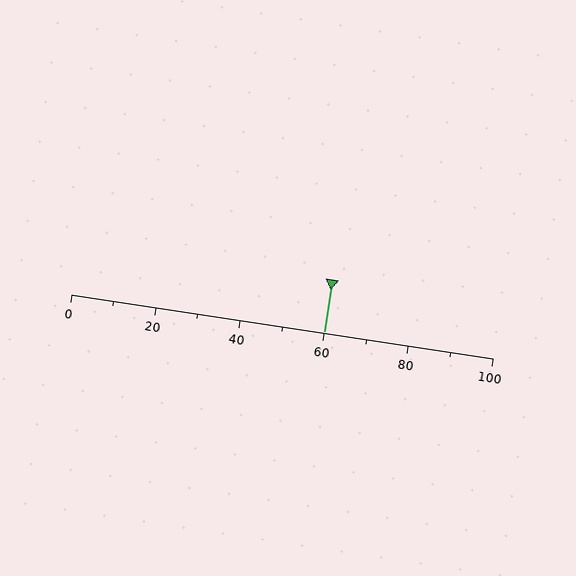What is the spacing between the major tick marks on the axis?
The major ticks are spaced 20 apart.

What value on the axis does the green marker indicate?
The marker indicates approximately 60.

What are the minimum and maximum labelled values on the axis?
The axis runs from 0 to 100.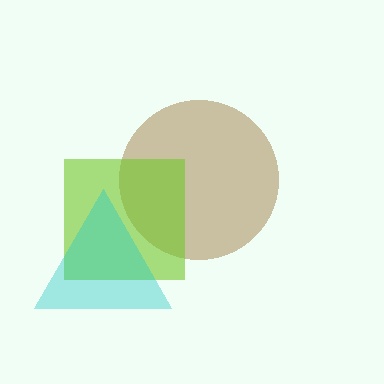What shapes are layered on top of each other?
The layered shapes are: a brown circle, a lime square, a cyan triangle.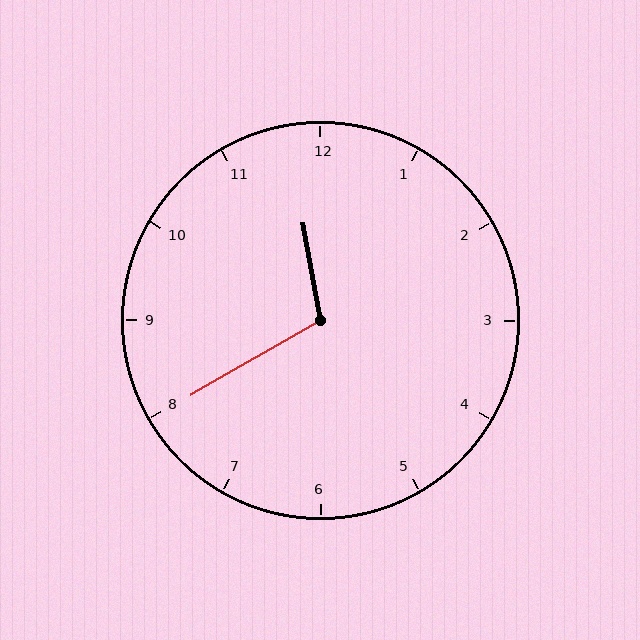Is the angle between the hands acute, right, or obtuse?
It is obtuse.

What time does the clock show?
11:40.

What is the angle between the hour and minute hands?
Approximately 110 degrees.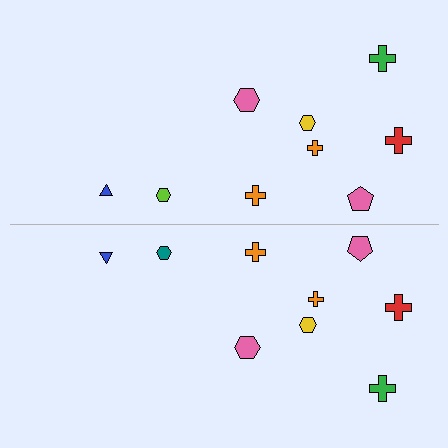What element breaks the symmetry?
The teal hexagon on the bottom side breaks the symmetry — its mirror counterpart is lime.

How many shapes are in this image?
There are 18 shapes in this image.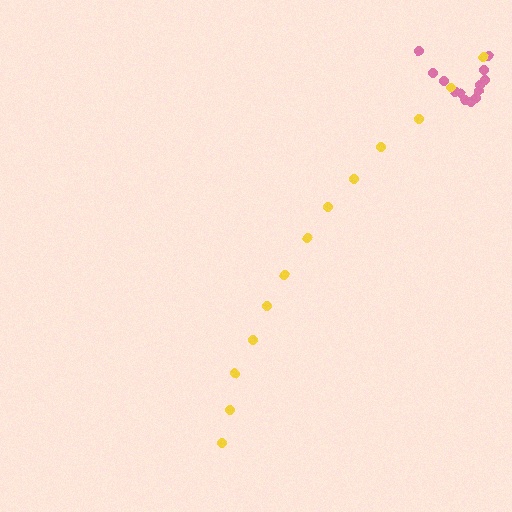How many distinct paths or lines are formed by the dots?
There are 2 distinct paths.